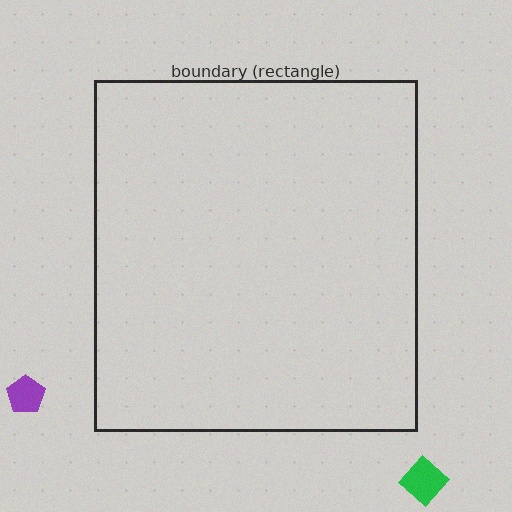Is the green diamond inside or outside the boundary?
Outside.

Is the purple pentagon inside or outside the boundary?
Outside.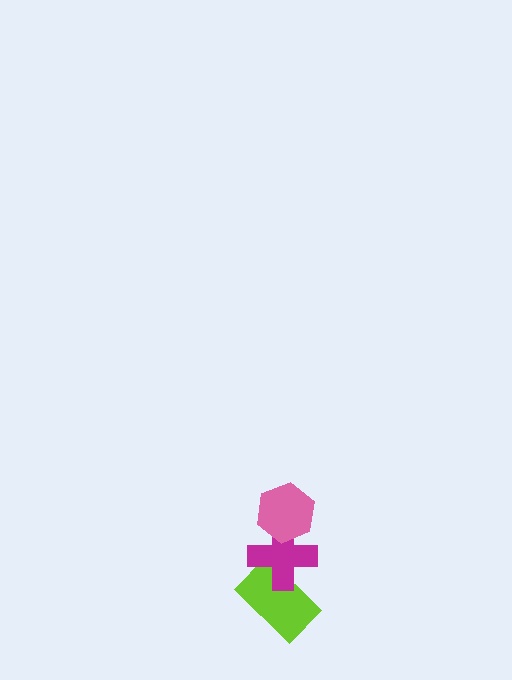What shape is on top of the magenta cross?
The pink hexagon is on top of the magenta cross.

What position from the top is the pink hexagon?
The pink hexagon is 1st from the top.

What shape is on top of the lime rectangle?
The magenta cross is on top of the lime rectangle.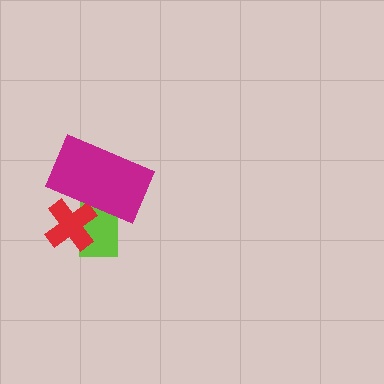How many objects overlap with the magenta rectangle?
2 objects overlap with the magenta rectangle.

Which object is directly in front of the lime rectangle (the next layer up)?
The red cross is directly in front of the lime rectangle.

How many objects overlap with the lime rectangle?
2 objects overlap with the lime rectangle.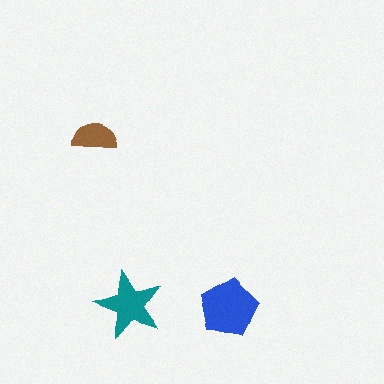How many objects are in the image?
There are 3 objects in the image.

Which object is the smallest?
The brown semicircle.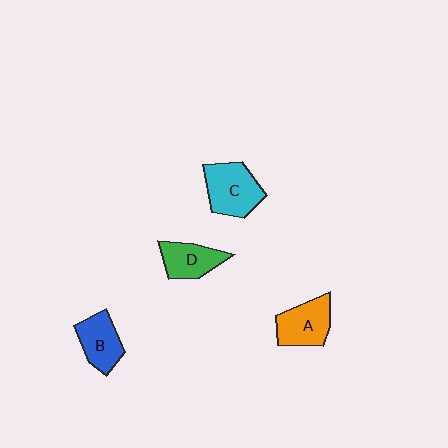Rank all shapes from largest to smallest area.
From largest to smallest: C (cyan), A (orange), B (blue), D (green).